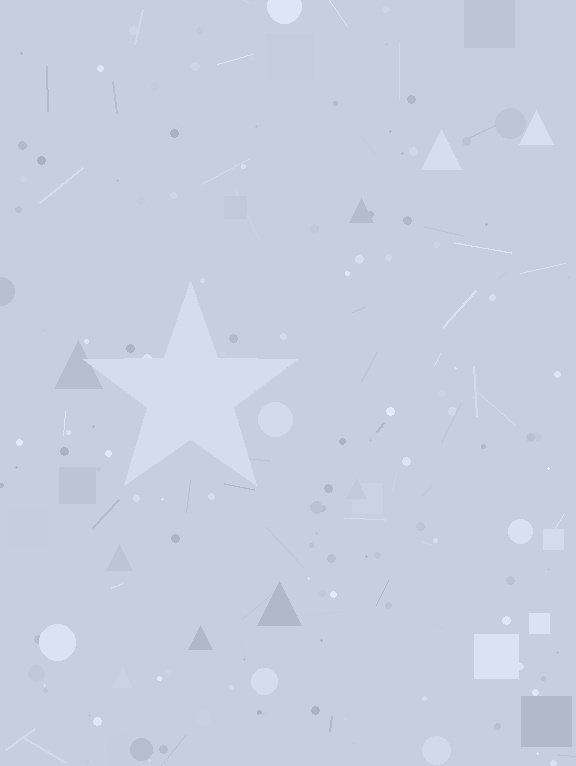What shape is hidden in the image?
A star is hidden in the image.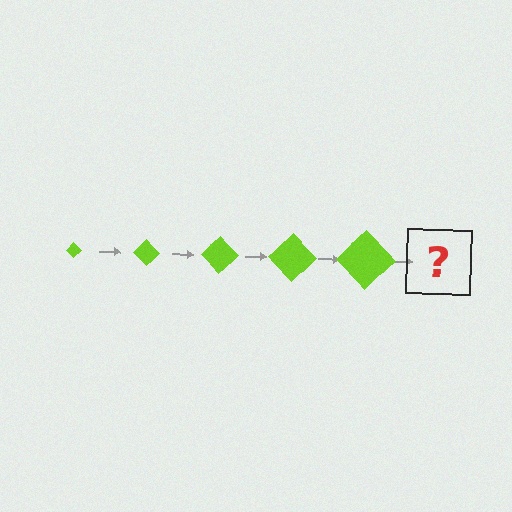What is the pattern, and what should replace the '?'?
The pattern is that the diamond gets progressively larger each step. The '?' should be a lime diamond, larger than the previous one.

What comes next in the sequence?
The next element should be a lime diamond, larger than the previous one.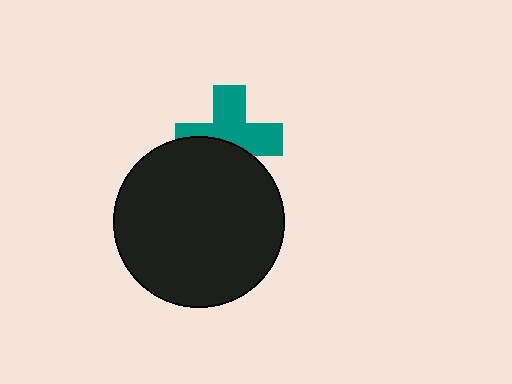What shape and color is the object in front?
The object in front is a black circle.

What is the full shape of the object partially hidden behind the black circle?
The partially hidden object is a teal cross.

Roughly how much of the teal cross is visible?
About half of it is visible (roughly 60%).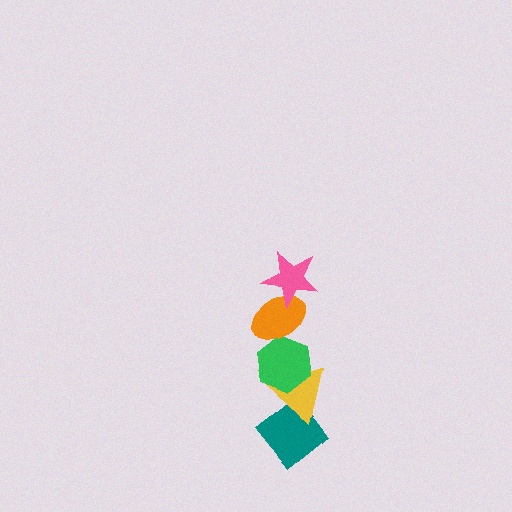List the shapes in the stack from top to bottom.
From top to bottom: the pink star, the orange ellipse, the green hexagon, the yellow triangle, the teal diamond.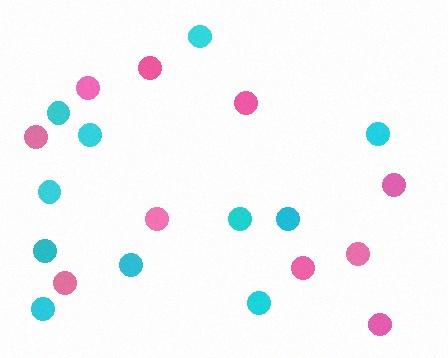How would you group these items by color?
There are 2 groups: one group of pink circles (10) and one group of cyan circles (11).